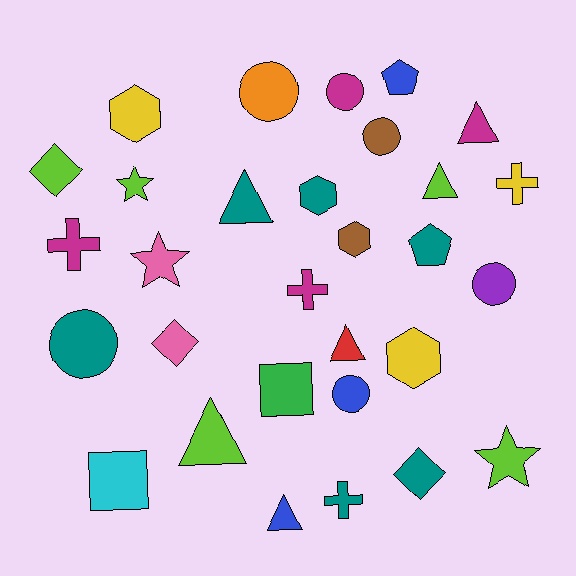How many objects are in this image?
There are 30 objects.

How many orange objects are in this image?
There is 1 orange object.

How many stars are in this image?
There are 3 stars.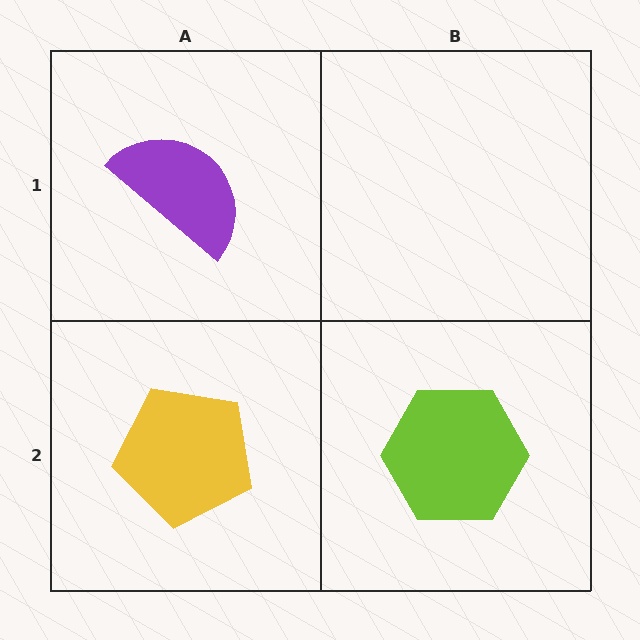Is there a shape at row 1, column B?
No, that cell is empty.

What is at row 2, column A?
A yellow pentagon.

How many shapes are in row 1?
1 shape.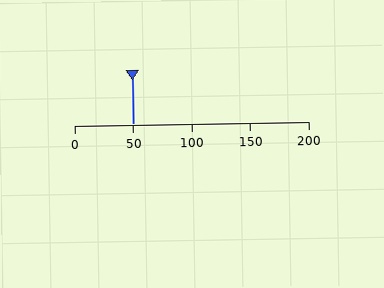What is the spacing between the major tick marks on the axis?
The major ticks are spaced 50 apart.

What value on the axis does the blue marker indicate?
The marker indicates approximately 50.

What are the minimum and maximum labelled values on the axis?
The axis runs from 0 to 200.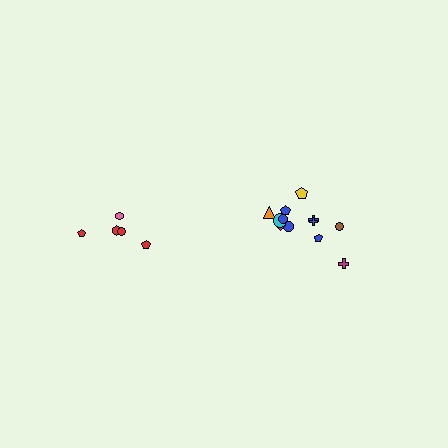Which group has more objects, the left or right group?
The right group.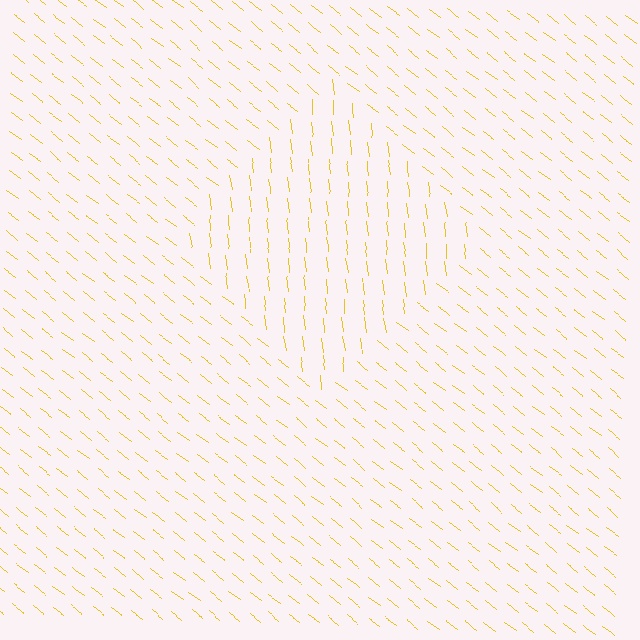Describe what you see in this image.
The image is filled with small yellow line segments. A diamond region in the image has lines oriented differently from the surrounding lines, creating a visible texture boundary.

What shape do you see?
I see a diamond.